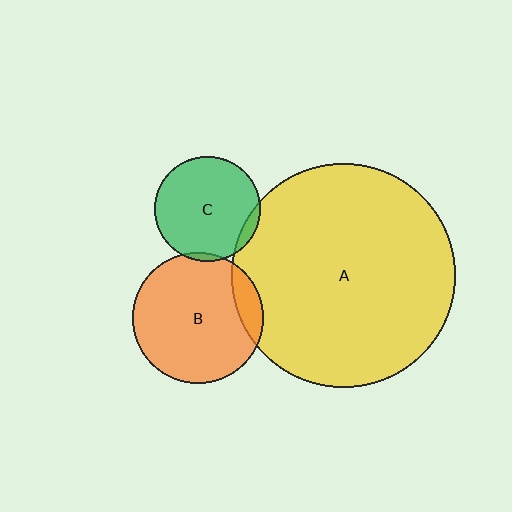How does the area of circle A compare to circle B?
Approximately 2.9 times.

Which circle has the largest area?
Circle A (yellow).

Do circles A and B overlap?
Yes.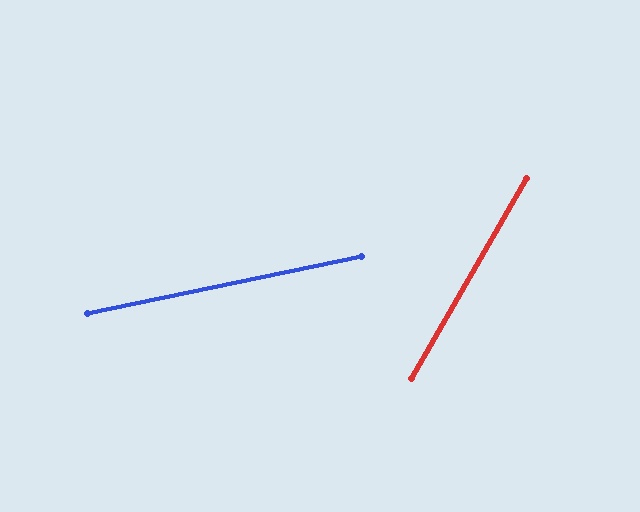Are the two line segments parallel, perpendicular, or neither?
Neither parallel nor perpendicular — they differ by about 48°.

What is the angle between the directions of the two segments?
Approximately 48 degrees.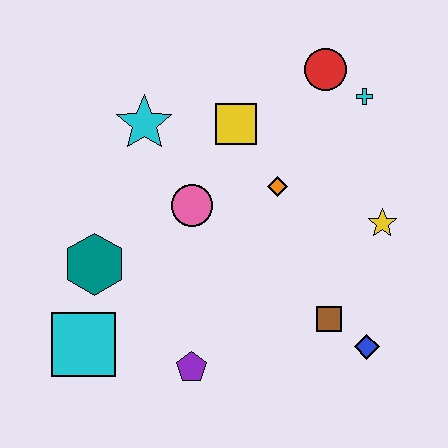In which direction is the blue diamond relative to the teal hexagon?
The blue diamond is to the right of the teal hexagon.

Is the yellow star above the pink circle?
No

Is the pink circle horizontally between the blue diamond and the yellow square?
No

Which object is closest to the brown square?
The blue diamond is closest to the brown square.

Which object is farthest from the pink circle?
The blue diamond is farthest from the pink circle.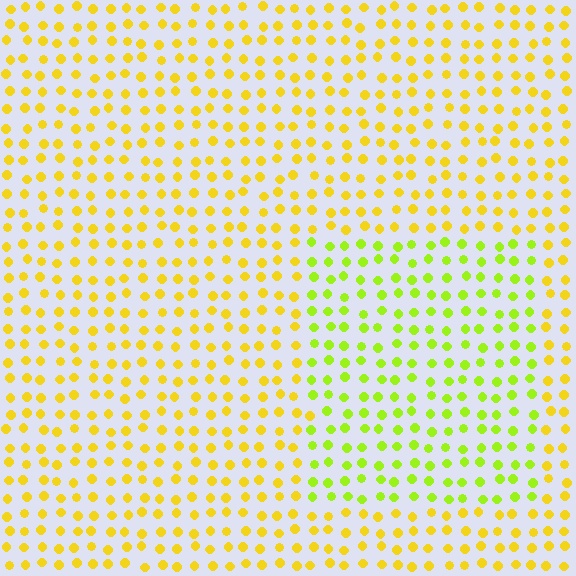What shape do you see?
I see a rectangle.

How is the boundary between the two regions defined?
The boundary is defined purely by a slight shift in hue (about 33 degrees). Spacing, size, and orientation are identical on both sides.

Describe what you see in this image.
The image is filled with small yellow elements in a uniform arrangement. A rectangle-shaped region is visible where the elements are tinted to a slightly different hue, forming a subtle color boundary.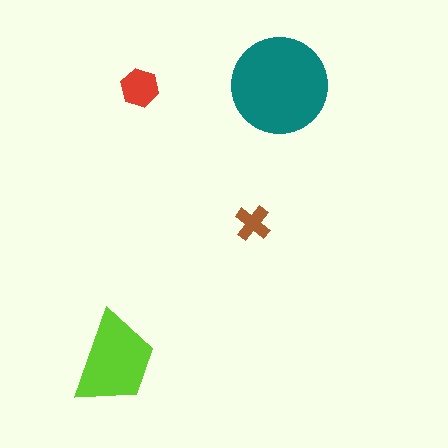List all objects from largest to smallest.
The teal circle, the lime trapezoid, the red hexagon, the brown cross.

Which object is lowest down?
The lime trapezoid is bottommost.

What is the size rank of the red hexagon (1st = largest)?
3rd.